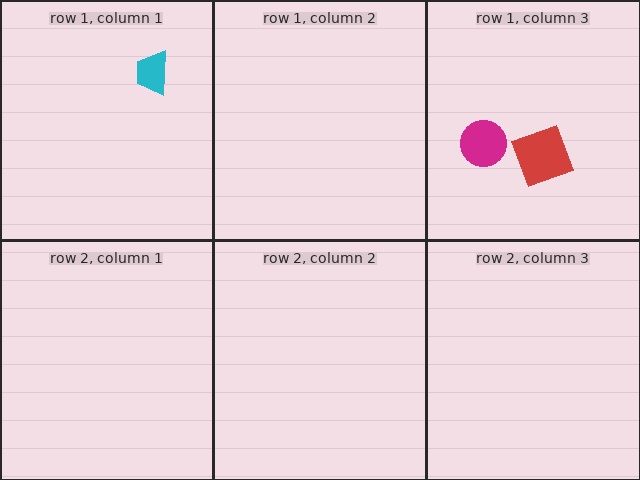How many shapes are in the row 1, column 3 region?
2.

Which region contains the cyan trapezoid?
The row 1, column 1 region.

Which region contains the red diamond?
The row 1, column 3 region.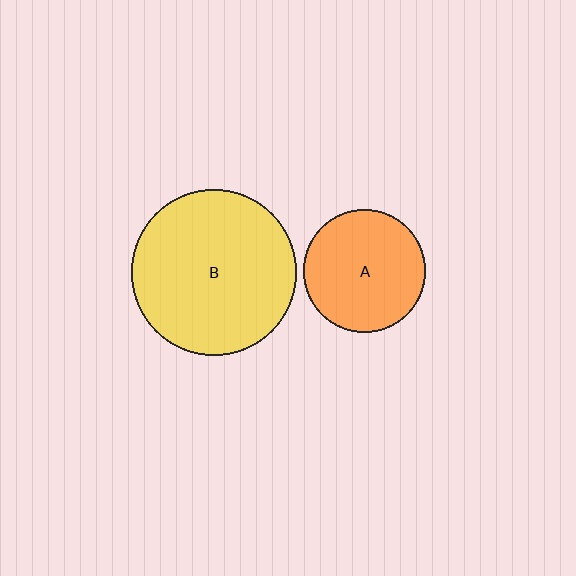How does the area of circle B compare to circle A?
Approximately 1.8 times.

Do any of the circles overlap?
No, none of the circles overlap.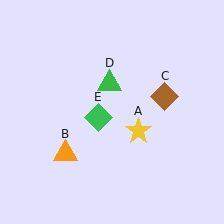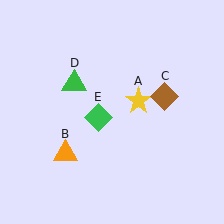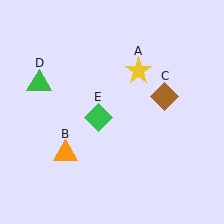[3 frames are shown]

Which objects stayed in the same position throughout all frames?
Orange triangle (object B) and brown diamond (object C) and green diamond (object E) remained stationary.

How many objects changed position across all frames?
2 objects changed position: yellow star (object A), green triangle (object D).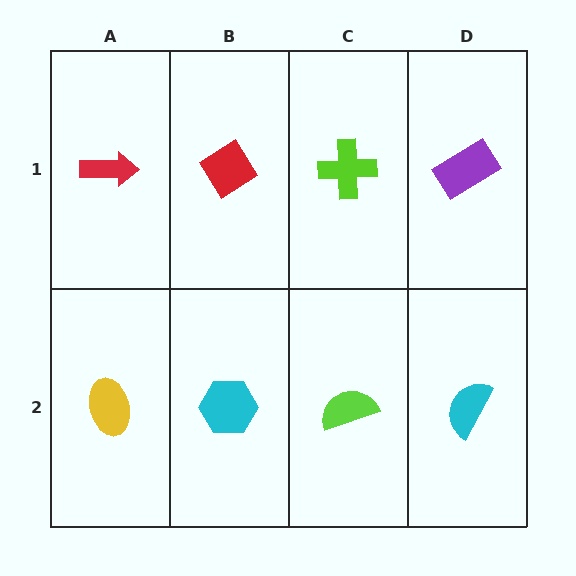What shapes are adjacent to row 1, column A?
A yellow ellipse (row 2, column A), a red diamond (row 1, column B).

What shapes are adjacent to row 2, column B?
A red diamond (row 1, column B), a yellow ellipse (row 2, column A), a lime semicircle (row 2, column C).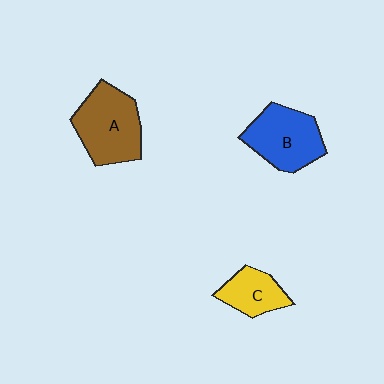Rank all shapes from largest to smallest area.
From largest to smallest: A (brown), B (blue), C (yellow).